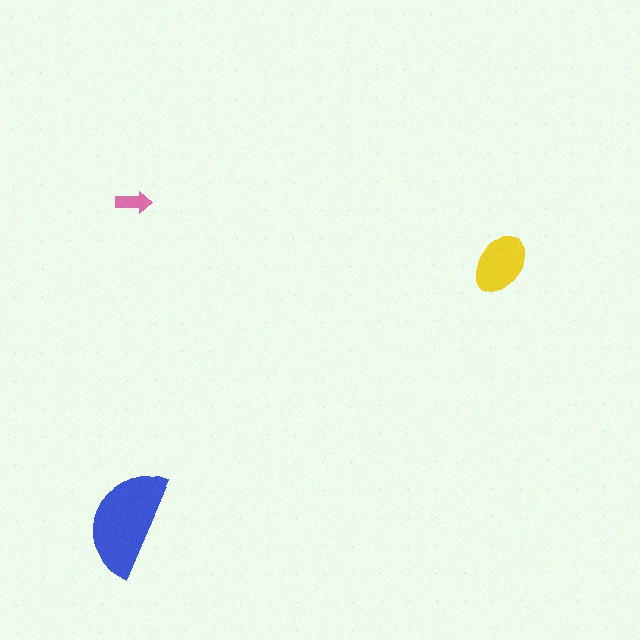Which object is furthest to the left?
The blue semicircle is leftmost.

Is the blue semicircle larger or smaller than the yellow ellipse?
Larger.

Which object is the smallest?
The pink arrow.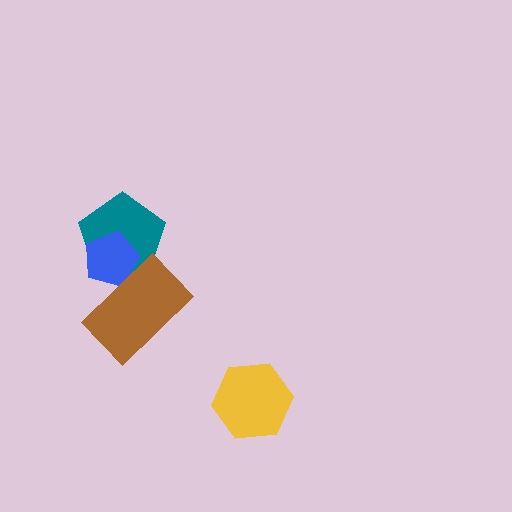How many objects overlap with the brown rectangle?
2 objects overlap with the brown rectangle.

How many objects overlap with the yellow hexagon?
0 objects overlap with the yellow hexagon.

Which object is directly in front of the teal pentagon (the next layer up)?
The blue pentagon is directly in front of the teal pentagon.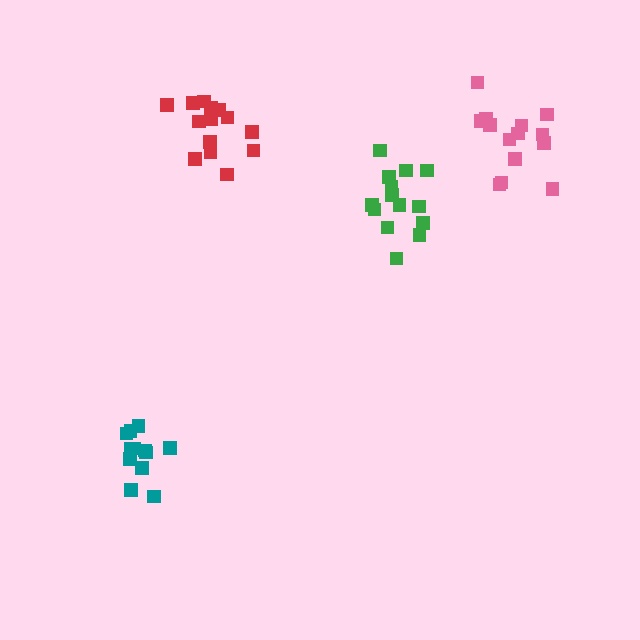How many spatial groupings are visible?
There are 4 spatial groupings.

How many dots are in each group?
Group 1: 14 dots, Group 2: 14 dots, Group 3: 12 dots, Group 4: 14 dots (54 total).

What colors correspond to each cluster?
The clusters are colored: red, green, teal, pink.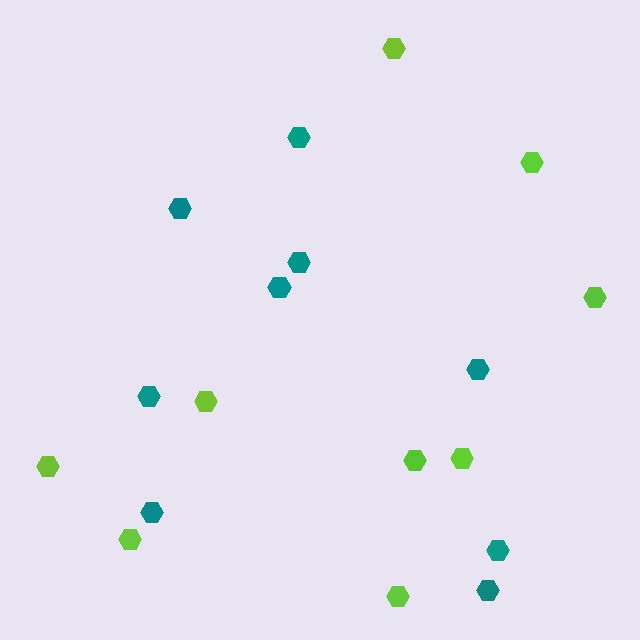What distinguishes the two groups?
There are 2 groups: one group of lime hexagons (9) and one group of teal hexagons (9).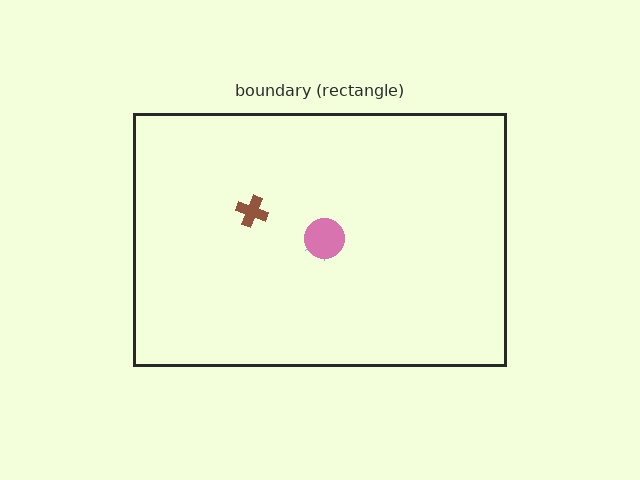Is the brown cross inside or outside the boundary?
Inside.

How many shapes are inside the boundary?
3 inside, 0 outside.